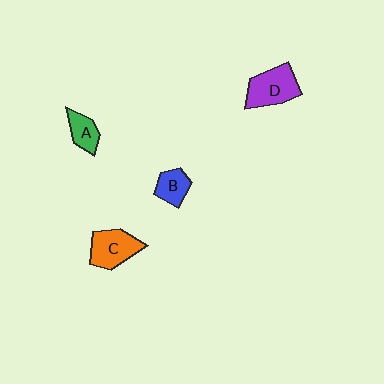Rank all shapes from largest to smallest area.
From largest to smallest: D (purple), C (orange), B (blue), A (green).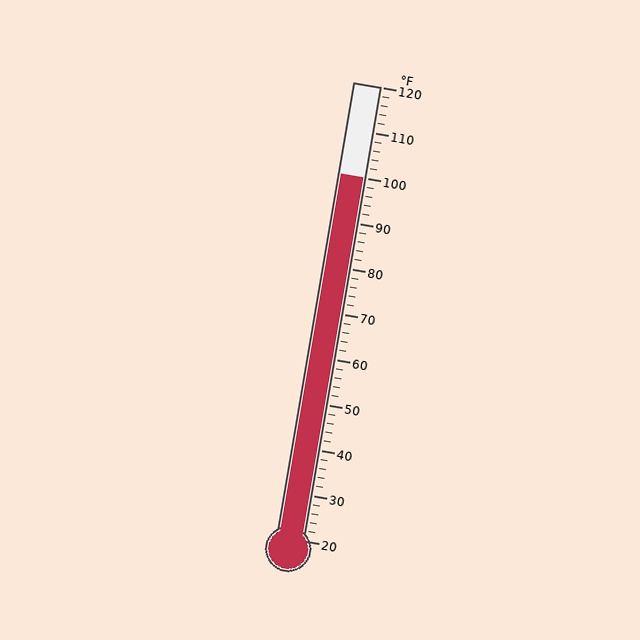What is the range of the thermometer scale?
The thermometer scale ranges from 20°F to 120°F.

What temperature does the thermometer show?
The thermometer shows approximately 100°F.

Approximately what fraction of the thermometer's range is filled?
The thermometer is filled to approximately 80% of its range.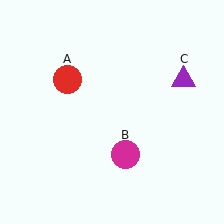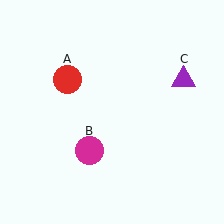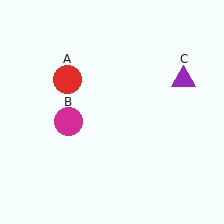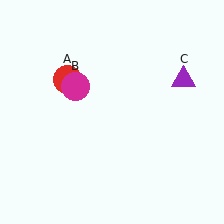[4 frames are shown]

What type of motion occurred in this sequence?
The magenta circle (object B) rotated clockwise around the center of the scene.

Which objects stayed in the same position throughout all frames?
Red circle (object A) and purple triangle (object C) remained stationary.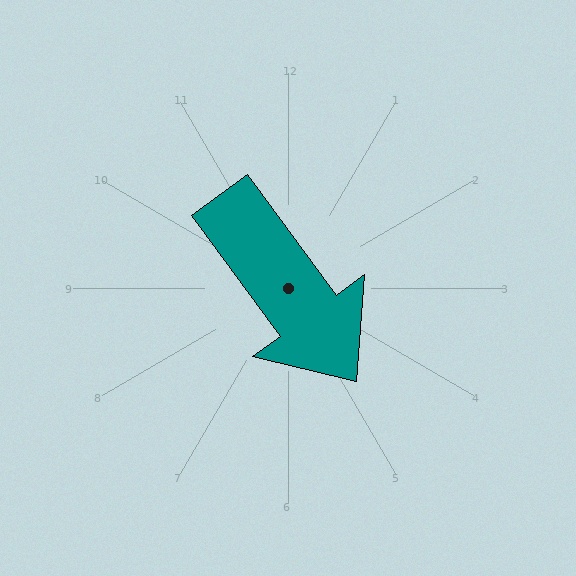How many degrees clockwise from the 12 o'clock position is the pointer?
Approximately 144 degrees.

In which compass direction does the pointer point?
Southeast.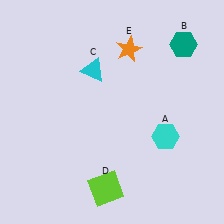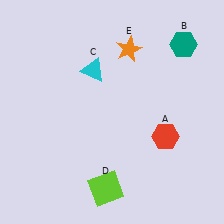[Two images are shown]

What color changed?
The hexagon (A) changed from cyan in Image 1 to red in Image 2.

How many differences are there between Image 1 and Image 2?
There is 1 difference between the two images.